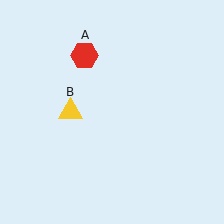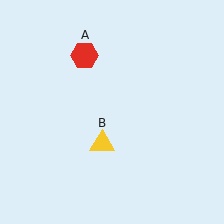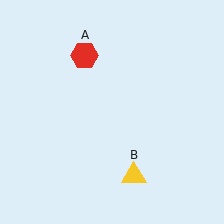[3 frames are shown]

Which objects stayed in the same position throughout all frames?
Red hexagon (object A) remained stationary.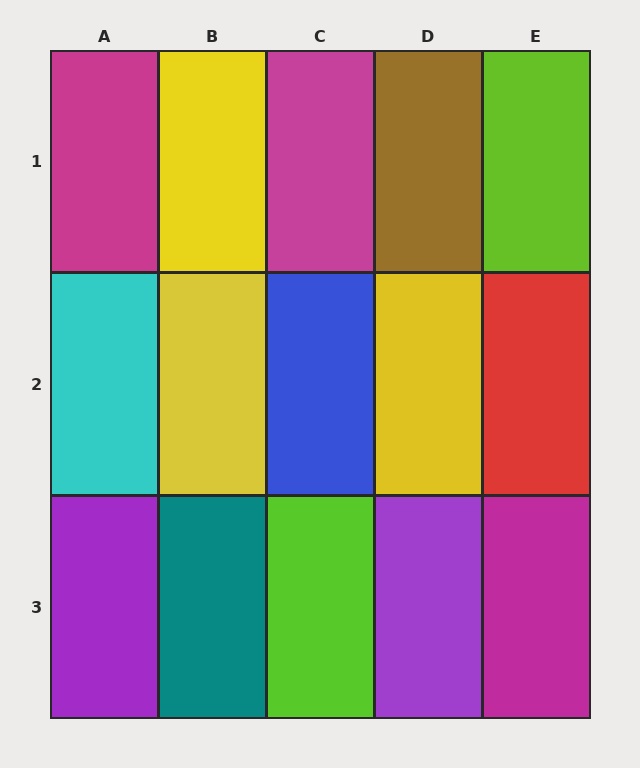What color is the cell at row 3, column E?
Magenta.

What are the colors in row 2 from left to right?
Cyan, yellow, blue, yellow, red.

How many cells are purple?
2 cells are purple.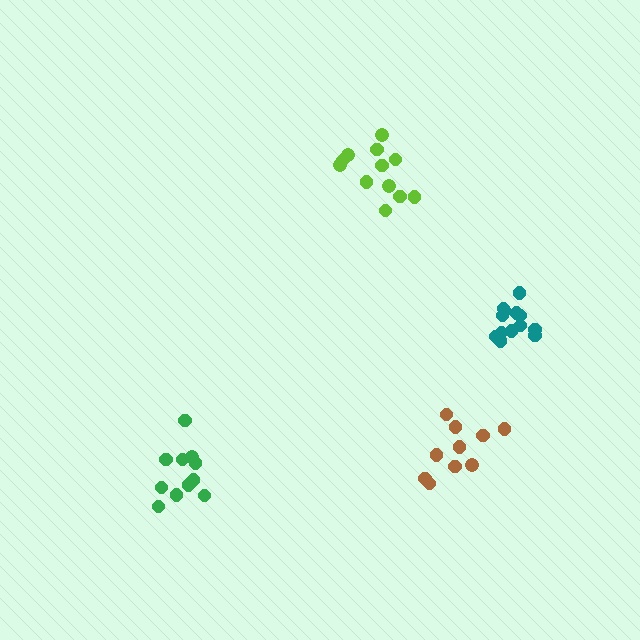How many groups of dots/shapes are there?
There are 4 groups.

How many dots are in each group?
Group 1: 12 dots, Group 2: 10 dots, Group 3: 11 dots, Group 4: 13 dots (46 total).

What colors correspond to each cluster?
The clusters are colored: lime, brown, green, teal.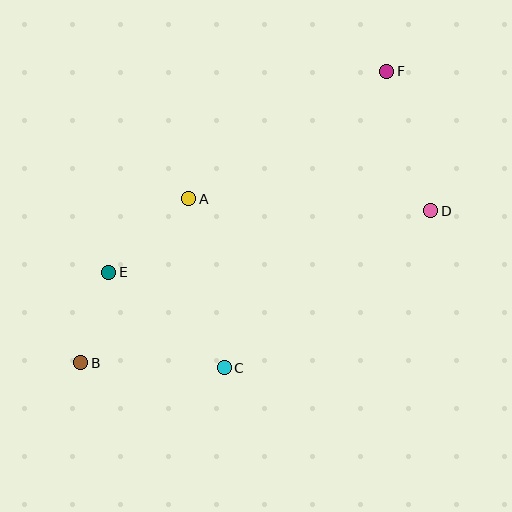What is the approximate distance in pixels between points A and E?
The distance between A and E is approximately 108 pixels.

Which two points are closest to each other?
Points B and E are closest to each other.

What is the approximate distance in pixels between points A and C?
The distance between A and C is approximately 173 pixels.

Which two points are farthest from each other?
Points B and F are farthest from each other.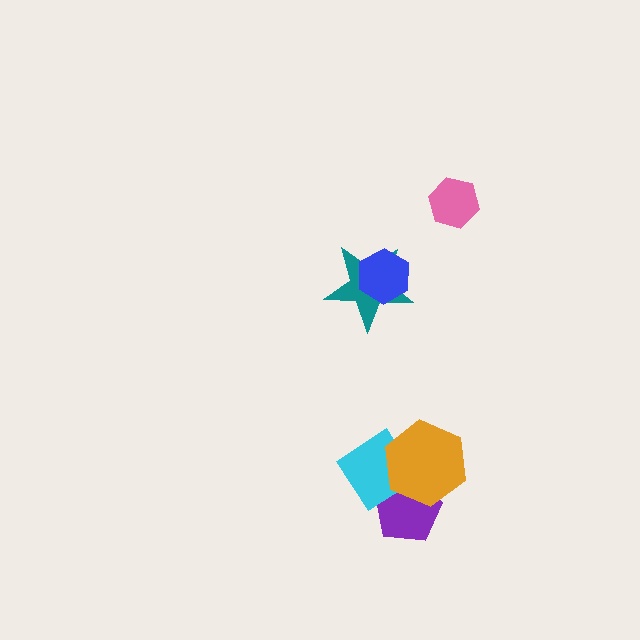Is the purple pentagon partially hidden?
Yes, it is partially covered by another shape.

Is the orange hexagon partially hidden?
No, no other shape covers it.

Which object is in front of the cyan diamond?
The orange hexagon is in front of the cyan diamond.